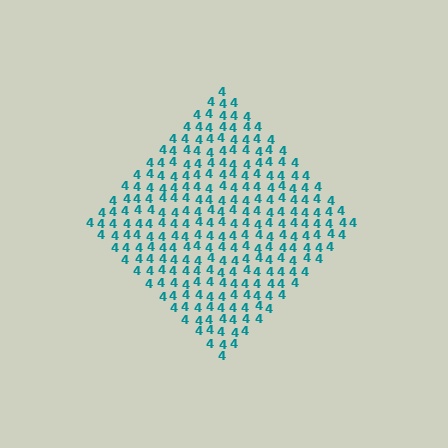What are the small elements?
The small elements are digit 4's.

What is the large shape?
The large shape is a diamond.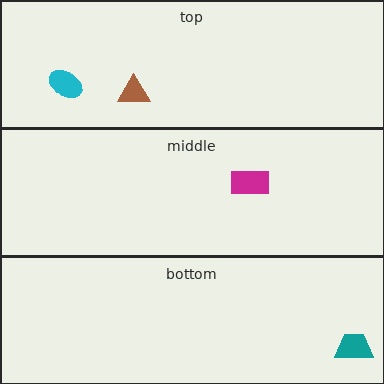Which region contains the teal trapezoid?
The bottom region.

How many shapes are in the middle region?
1.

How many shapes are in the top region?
2.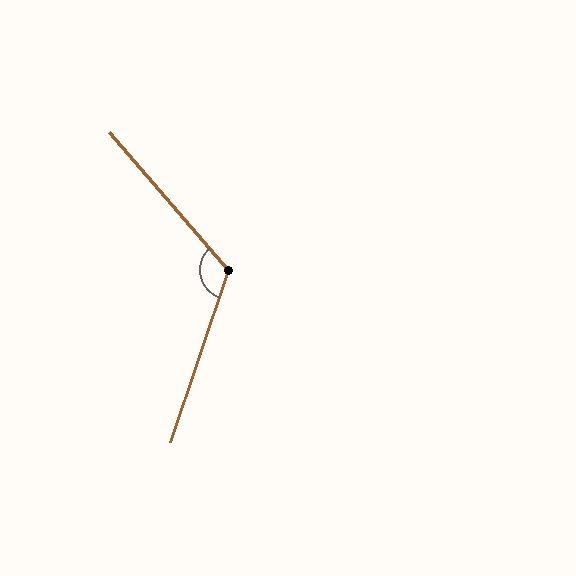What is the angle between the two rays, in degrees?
Approximately 121 degrees.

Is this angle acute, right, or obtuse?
It is obtuse.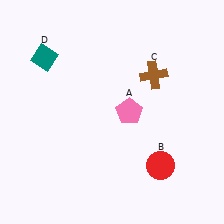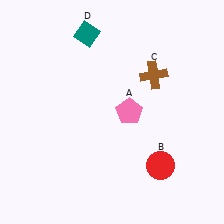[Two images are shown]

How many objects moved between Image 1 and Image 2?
1 object moved between the two images.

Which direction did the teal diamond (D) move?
The teal diamond (D) moved right.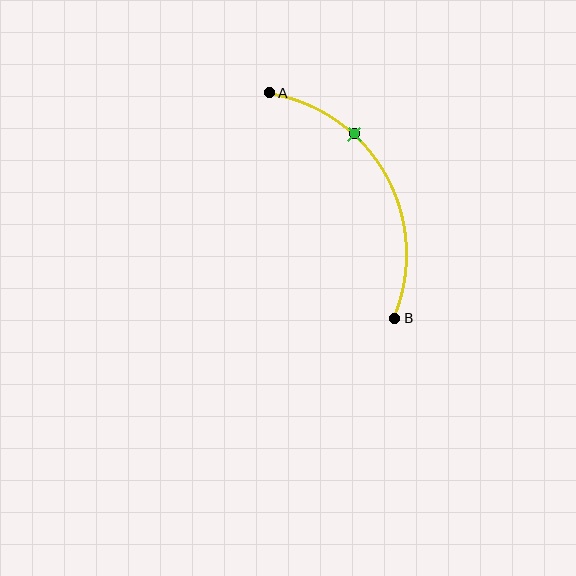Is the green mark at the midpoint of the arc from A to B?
No. The green mark lies on the arc but is closer to endpoint A. The arc midpoint would be at the point on the curve equidistant along the arc from both A and B.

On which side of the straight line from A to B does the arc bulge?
The arc bulges to the right of the straight line connecting A and B.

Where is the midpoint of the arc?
The arc midpoint is the point on the curve farthest from the straight line joining A and B. It sits to the right of that line.